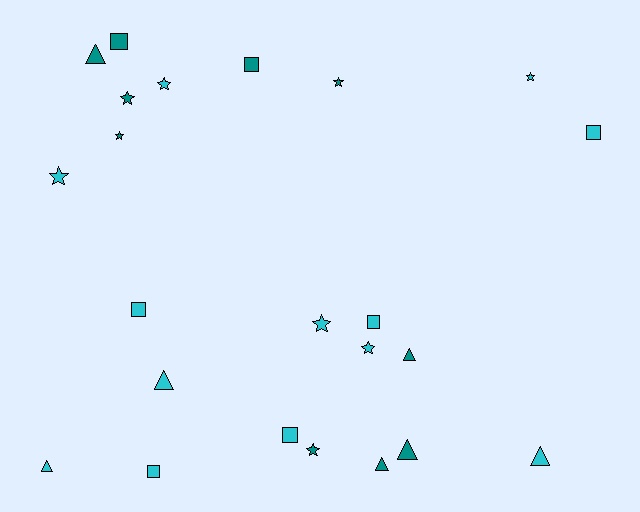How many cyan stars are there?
There are 5 cyan stars.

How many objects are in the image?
There are 23 objects.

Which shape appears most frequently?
Star, with 9 objects.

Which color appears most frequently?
Cyan, with 13 objects.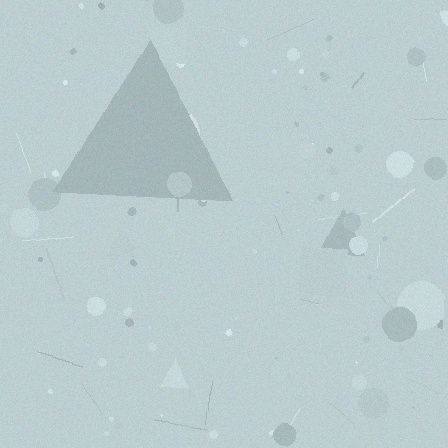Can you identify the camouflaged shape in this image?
The camouflaged shape is a triangle.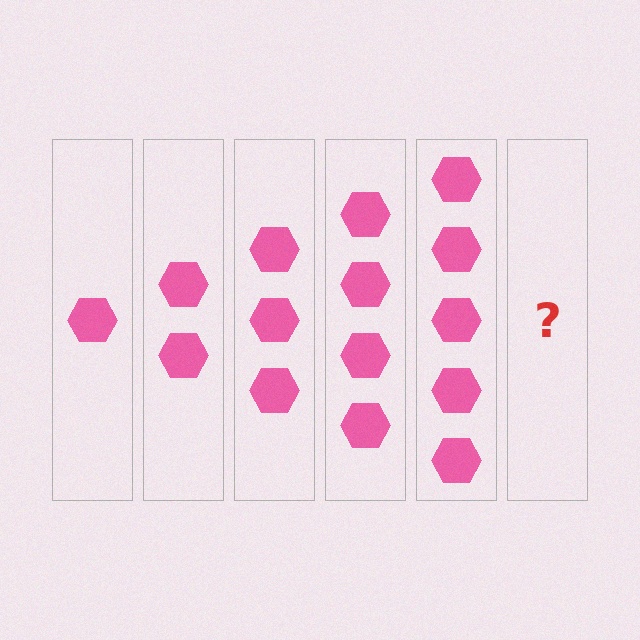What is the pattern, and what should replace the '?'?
The pattern is that each step adds one more hexagon. The '?' should be 6 hexagons.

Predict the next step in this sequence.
The next step is 6 hexagons.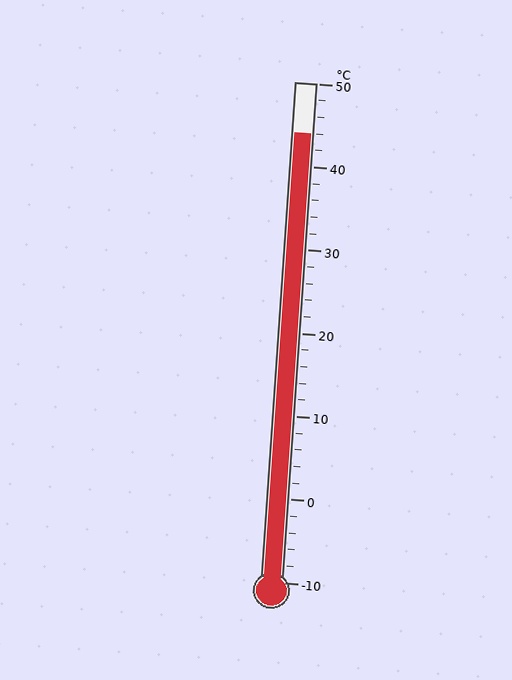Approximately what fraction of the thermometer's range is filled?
The thermometer is filled to approximately 90% of its range.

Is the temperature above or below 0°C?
The temperature is above 0°C.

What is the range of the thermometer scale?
The thermometer scale ranges from -10°C to 50°C.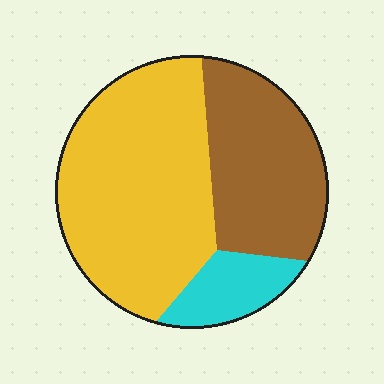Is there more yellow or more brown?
Yellow.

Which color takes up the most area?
Yellow, at roughly 55%.